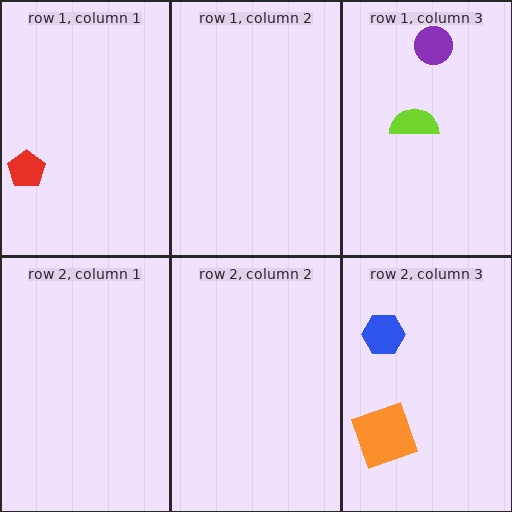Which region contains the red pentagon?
The row 1, column 1 region.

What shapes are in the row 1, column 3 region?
The purple circle, the lime semicircle.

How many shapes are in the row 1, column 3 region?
2.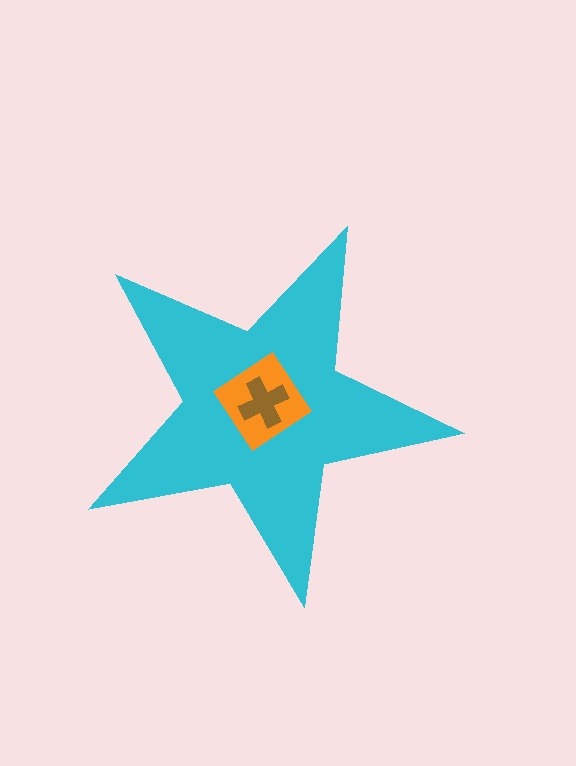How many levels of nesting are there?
3.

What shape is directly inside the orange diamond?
The brown cross.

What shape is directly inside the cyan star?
The orange diamond.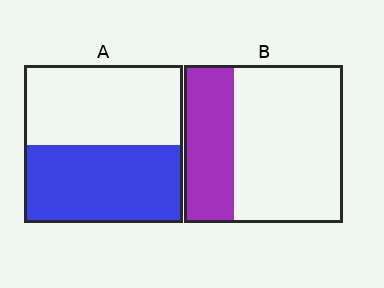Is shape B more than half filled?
No.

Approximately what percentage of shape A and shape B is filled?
A is approximately 50% and B is approximately 30%.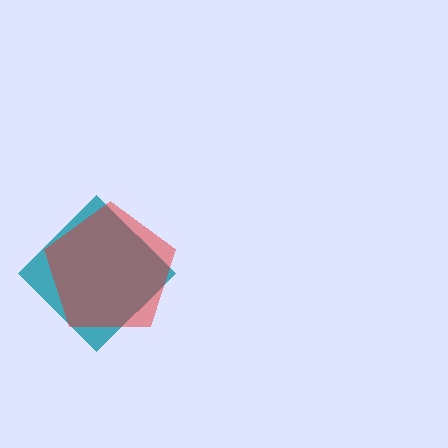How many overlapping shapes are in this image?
There are 2 overlapping shapes in the image.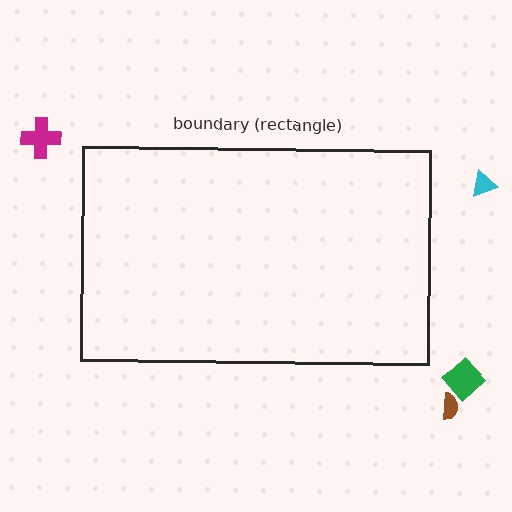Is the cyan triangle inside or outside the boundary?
Outside.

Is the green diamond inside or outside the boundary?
Outside.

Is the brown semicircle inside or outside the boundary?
Outside.